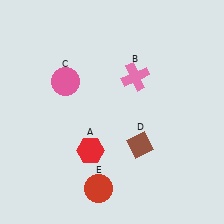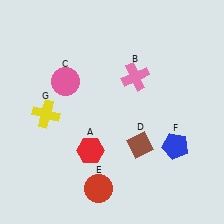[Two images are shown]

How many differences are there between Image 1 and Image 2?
There are 2 differences between the two images.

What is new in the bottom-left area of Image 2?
A yellow cross (G) was added in the bottom-left area of Image 2.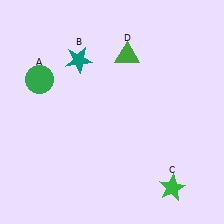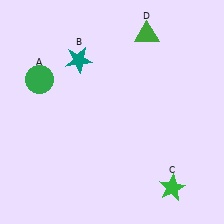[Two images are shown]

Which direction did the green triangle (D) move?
The green triangle (D) moved up.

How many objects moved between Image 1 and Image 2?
1 object moved between the two images.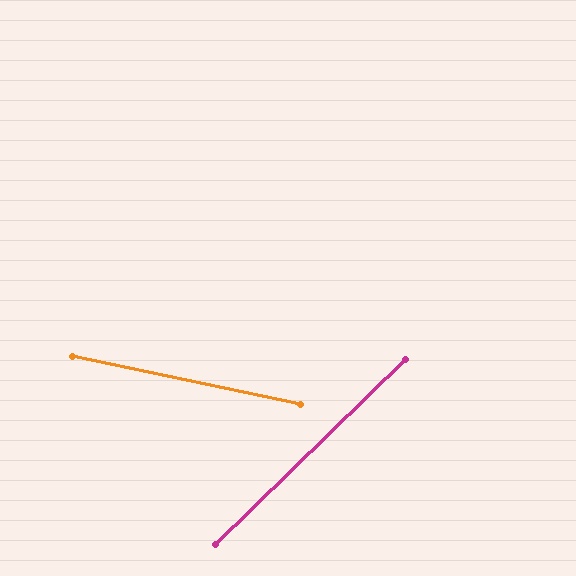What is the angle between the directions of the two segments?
Approximately 56 degrees.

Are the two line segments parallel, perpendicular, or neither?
Neither parallel nor perpendicular — they differ by about 56°.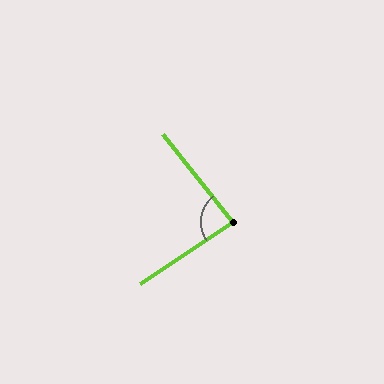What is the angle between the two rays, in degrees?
Approximately 85 degrees.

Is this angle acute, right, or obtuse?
It is acute.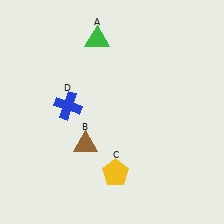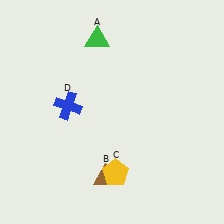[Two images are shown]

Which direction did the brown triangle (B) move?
The brown triangle (B) moved down.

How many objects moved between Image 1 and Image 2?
1 object moved between the two images.